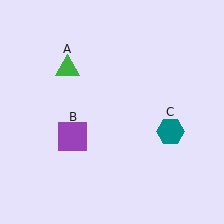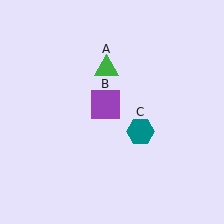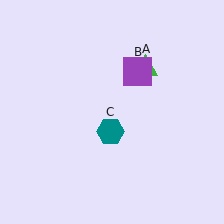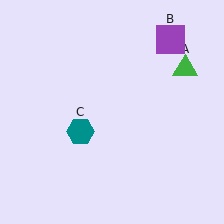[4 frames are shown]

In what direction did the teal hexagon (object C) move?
The teal hexagon (object C) moved left.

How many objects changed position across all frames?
3 objects changed position: green triangle (object A), purple square (object B), teal hexagon (object C).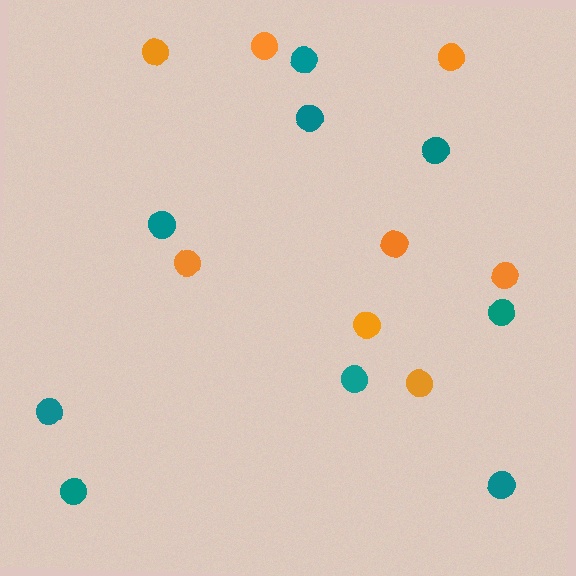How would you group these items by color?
There are 2 groups: one group of orange circles (8) and one group of teal circles (9).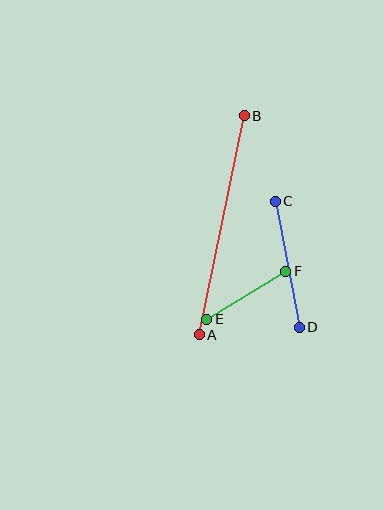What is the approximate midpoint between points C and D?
The midpoint is at approximately (287, 264) pixels.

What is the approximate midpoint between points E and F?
The midpoint is at approximately (246, 295) pixels.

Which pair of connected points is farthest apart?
Points A and B are farthest apart.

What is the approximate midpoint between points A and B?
The midpoint is at approximately (222, 225) pixels.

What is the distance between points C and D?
The distance is approximately 129 pixels.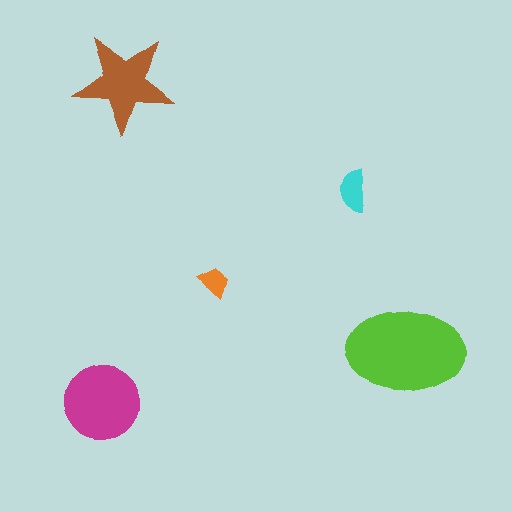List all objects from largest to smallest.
The lime ellipse, the magenta circle, the brown star, the cyan semicircle, the orange trapezoid.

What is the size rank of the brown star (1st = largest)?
3rd.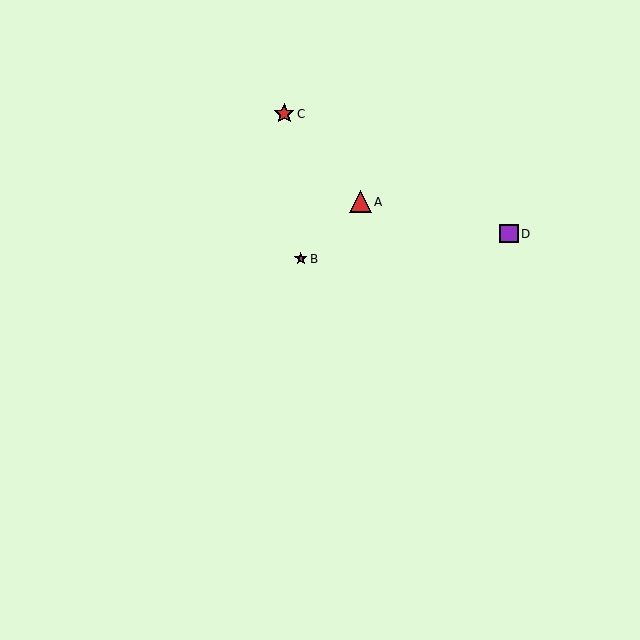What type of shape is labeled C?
Shape C is a red star.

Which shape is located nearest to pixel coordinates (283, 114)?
The red star (labeled C) at (284, 114) is nearest to that location.